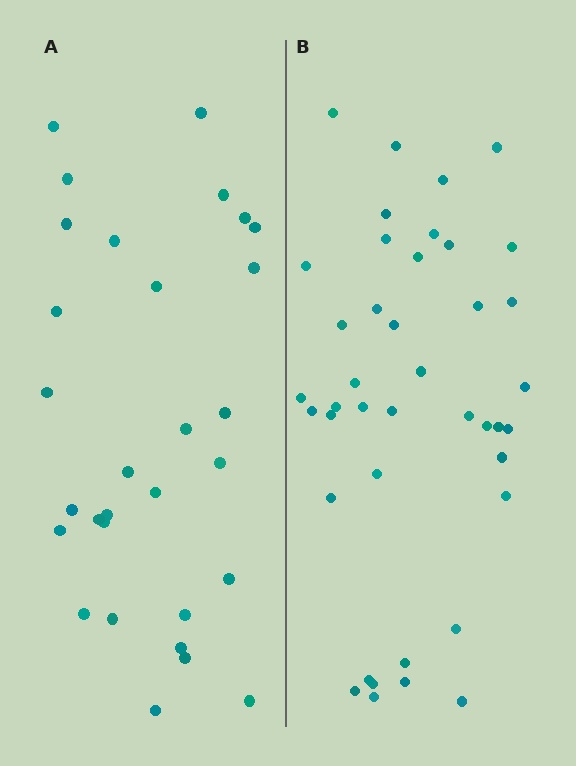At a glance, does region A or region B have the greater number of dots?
Region B (the right region) has more dots.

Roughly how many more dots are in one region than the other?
Region B has roughly 12 or so more dots than region A.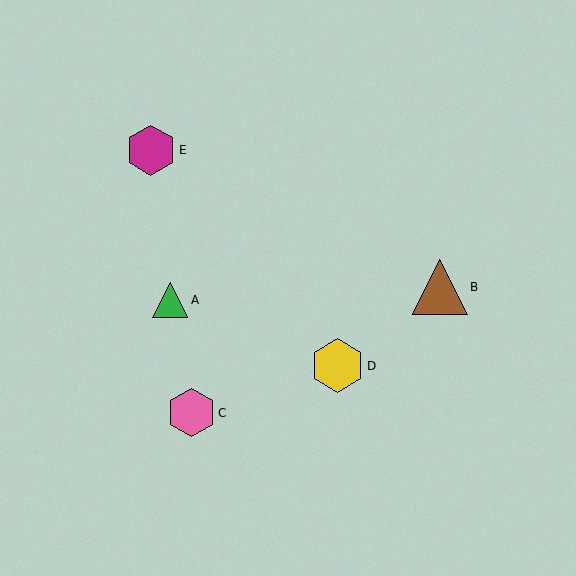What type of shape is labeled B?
Shape B is a brown triangle.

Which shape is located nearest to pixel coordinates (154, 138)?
The magenta hexagon (labeled E) at (151, 150) is nearest to that location.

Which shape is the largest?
The brown triangle (labeled B) is the largest.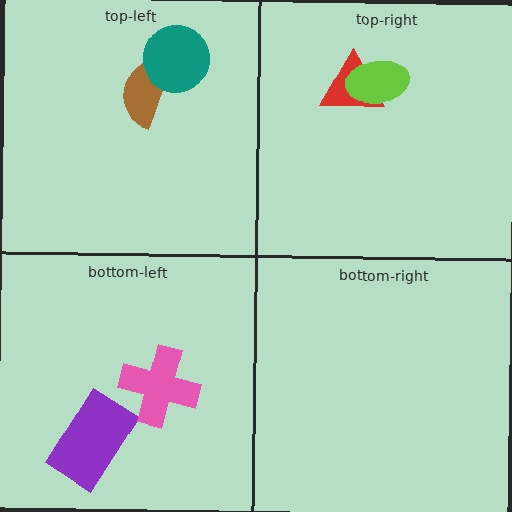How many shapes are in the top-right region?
2.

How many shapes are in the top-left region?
2.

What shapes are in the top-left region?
The brown semicircle, the teal circle.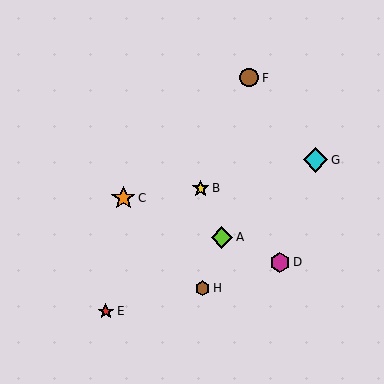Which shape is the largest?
The cyan diamond (labeled G) is the largest.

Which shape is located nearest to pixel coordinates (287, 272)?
The magenta hexagon (labeled D) at (280, 262) is nearest to that location.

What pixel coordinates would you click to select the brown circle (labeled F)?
Click at (249, 78) to select the brown circle F.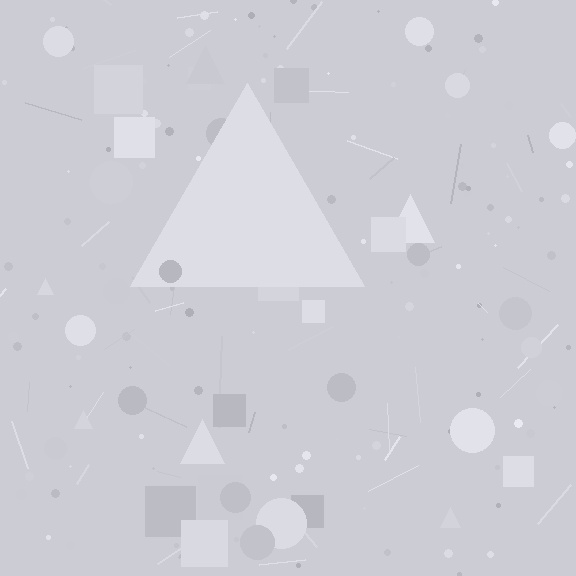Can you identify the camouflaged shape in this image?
The camouflaged shape is a triangle.